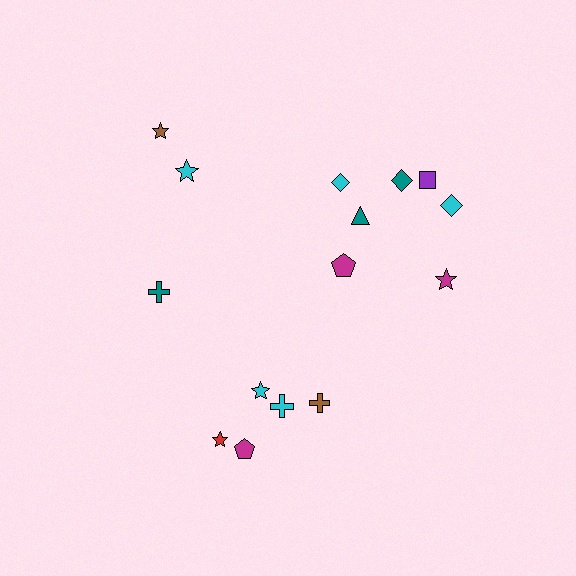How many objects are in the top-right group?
There are 7 objects.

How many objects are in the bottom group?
There are 5 objects.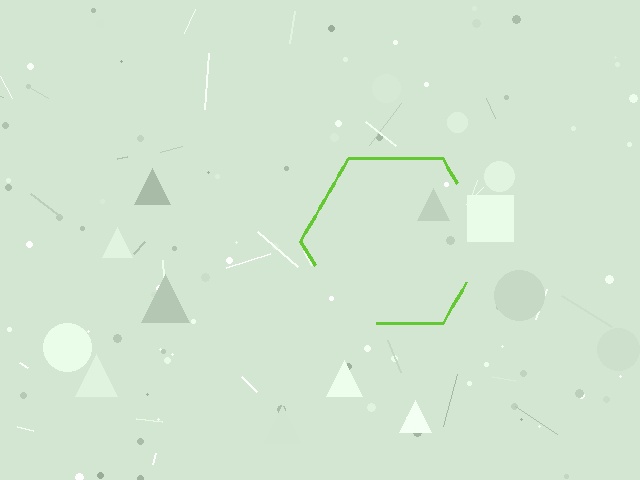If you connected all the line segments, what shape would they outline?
They would outline a hexagon.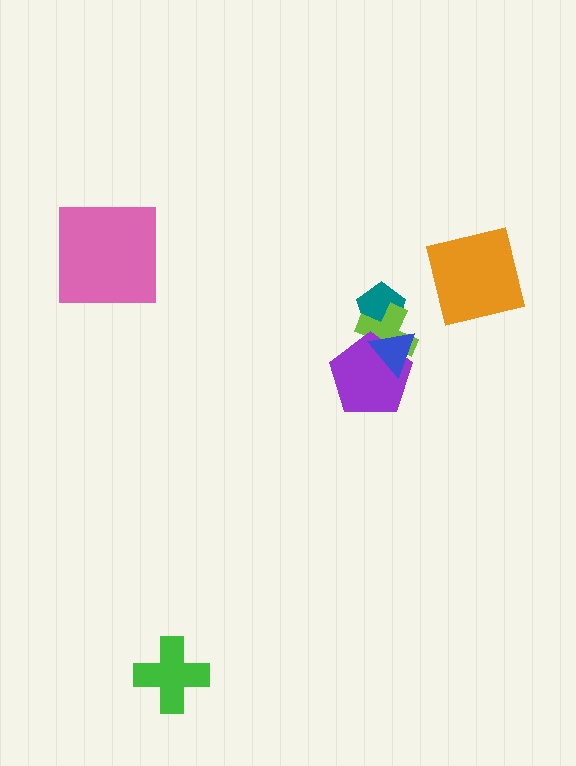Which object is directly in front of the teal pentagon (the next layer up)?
The lime cross is directly in front of the teal pentagon.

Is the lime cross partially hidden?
Yes, it is partially covered by another shape.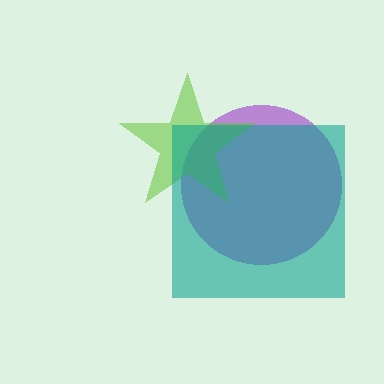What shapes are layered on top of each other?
The layered shapes are: a purple circle, a lime star, a teal square.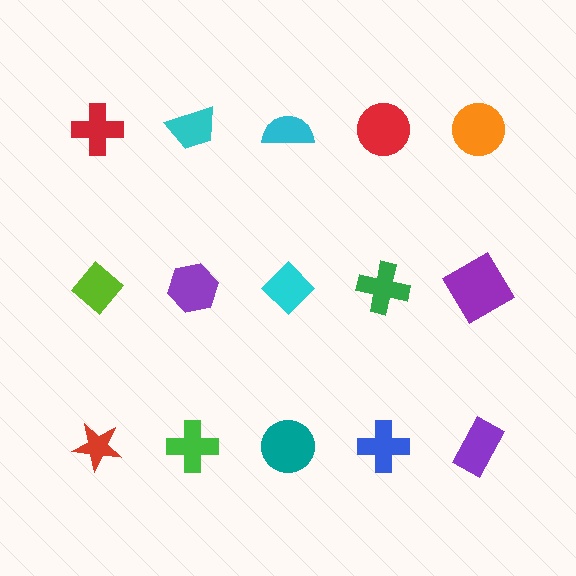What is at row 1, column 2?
A cyan trapezoid.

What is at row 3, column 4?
A blue cross.